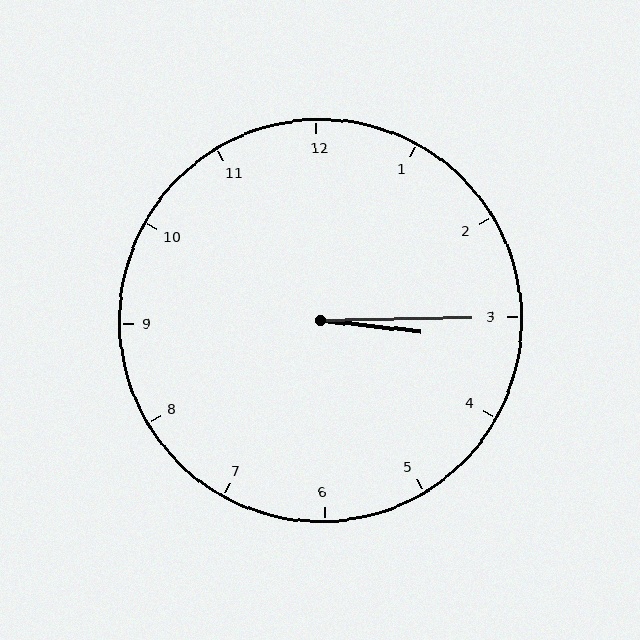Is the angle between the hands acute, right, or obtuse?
It is acute.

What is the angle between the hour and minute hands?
Approximately 8 degrees.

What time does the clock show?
3:15.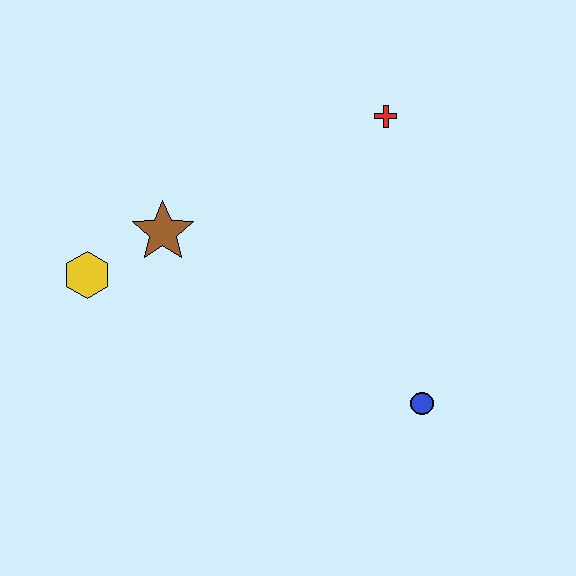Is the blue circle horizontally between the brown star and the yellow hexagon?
No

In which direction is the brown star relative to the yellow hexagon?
The brown star is to the right of the yellow hexagon.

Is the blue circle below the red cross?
Yes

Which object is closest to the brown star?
The yellow hexagon is closest to the brown star.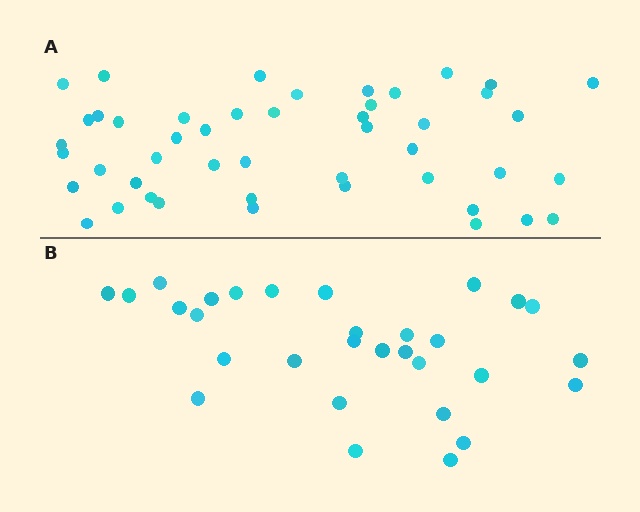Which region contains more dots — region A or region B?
Region A (the top region) has more dots.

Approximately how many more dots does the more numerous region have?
Region A has approximately 15 more dots than region B.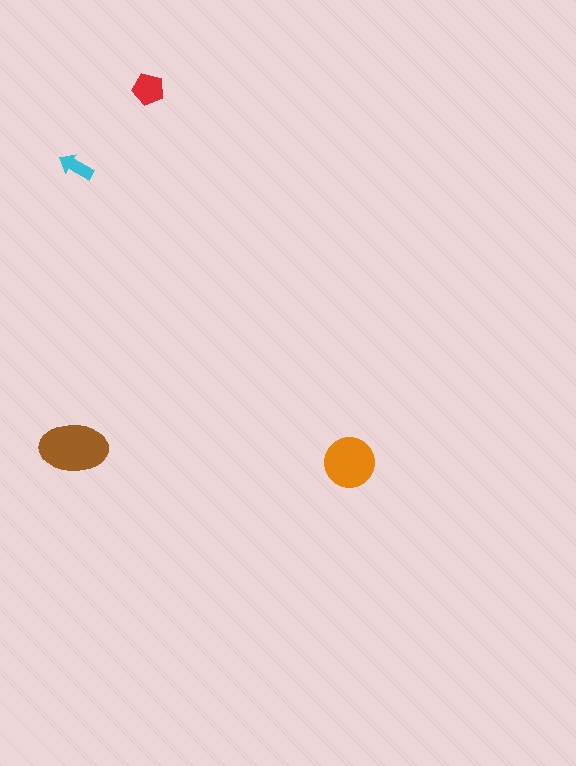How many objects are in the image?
There are 4 objects in the image.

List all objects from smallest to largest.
The cyan arrow, the red pentagon, the orange circle, the brown ellipse.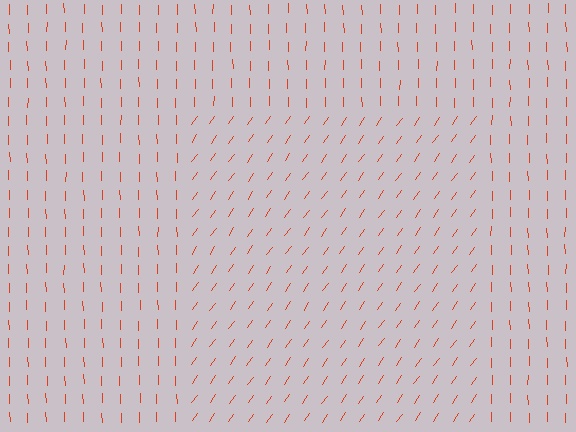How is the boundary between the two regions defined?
The boundary is defined purely by a change in line orientation (approximately 35 degrees difference). All lines are the same color and thickness.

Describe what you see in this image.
The image is filled with small red line segments. A rectangle region in the image has lines oriented differently from the surrounding lines, creating a visible texture boundary.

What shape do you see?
I see a rectangle.